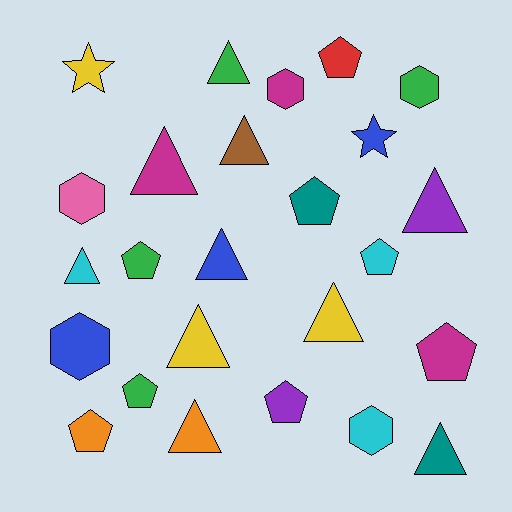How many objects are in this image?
There are 25 objects.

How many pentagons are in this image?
There are 8 pentagons.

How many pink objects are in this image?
There is 1 pink object.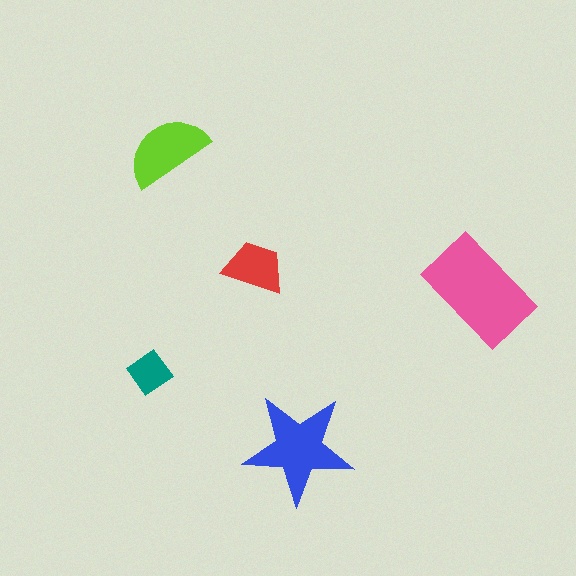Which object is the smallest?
The teal diamond.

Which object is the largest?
The pink rectangle.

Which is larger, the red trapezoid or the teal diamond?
The red trapezoid.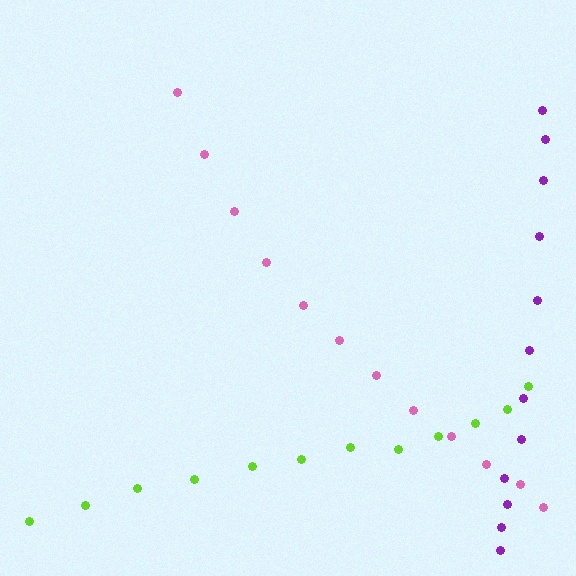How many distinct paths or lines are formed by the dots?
There are 3 distinct paths.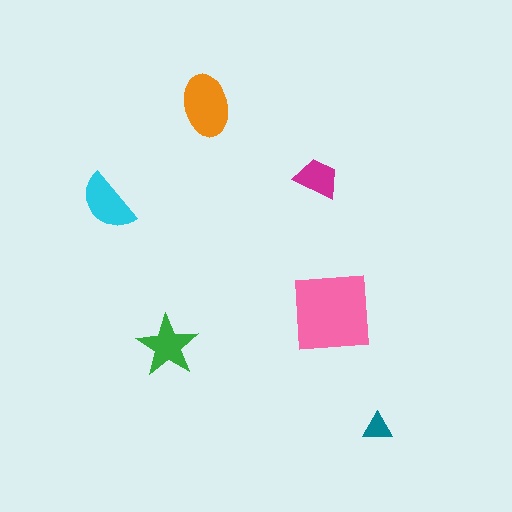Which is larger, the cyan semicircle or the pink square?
The pink square.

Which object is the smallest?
The teal triangle.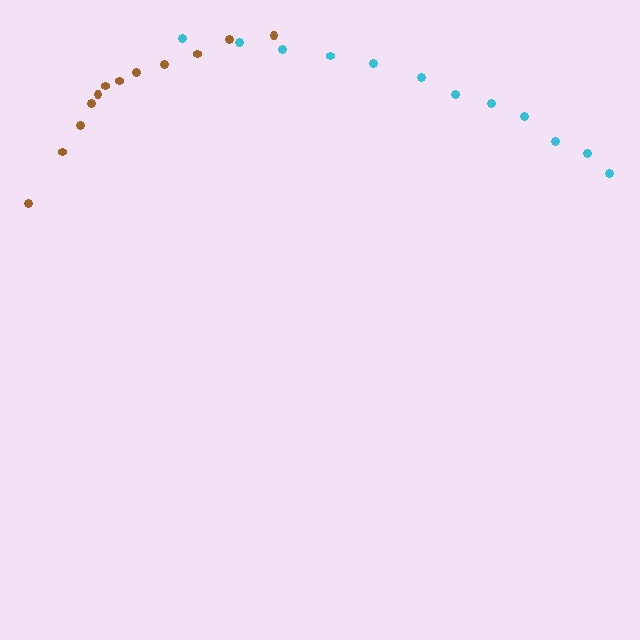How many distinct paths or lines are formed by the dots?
There are 2 distinct paths.